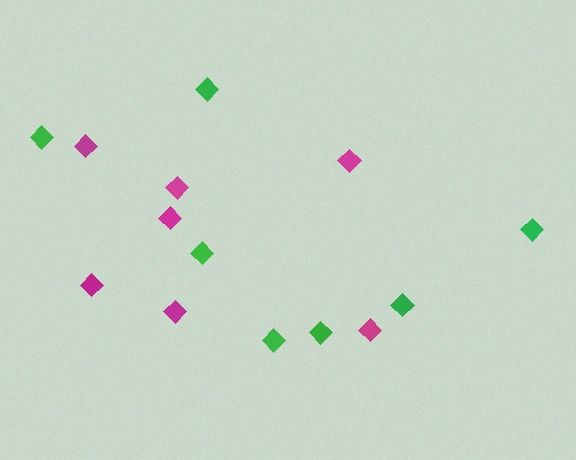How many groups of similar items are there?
There are 2 groups: one group of magenta diamonds (7) and one group of green diamonds (7).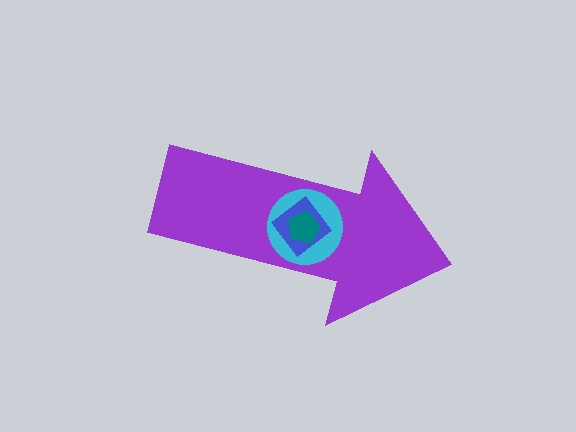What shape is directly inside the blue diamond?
The teal pentagon.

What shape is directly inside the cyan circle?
The blue diamond.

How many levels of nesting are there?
4.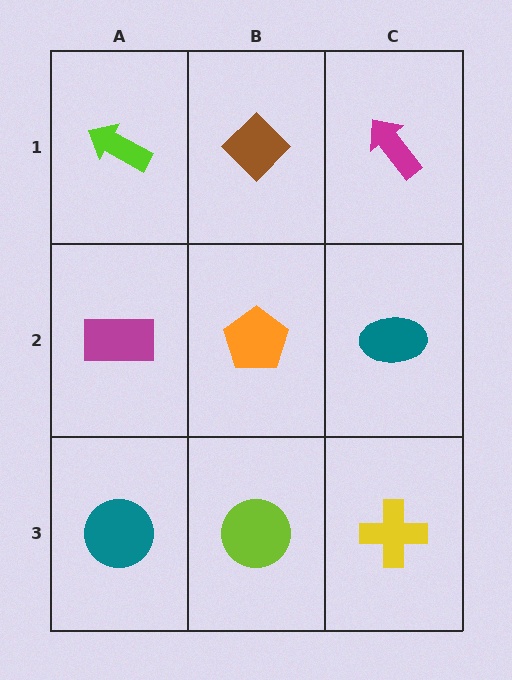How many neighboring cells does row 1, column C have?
2.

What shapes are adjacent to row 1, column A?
A magenta rectangle (row 2, column A), a brown diamond (row 1, column B).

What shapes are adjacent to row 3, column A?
A magenta rectangle (row 2, column A), a lime circle (row 3, column B).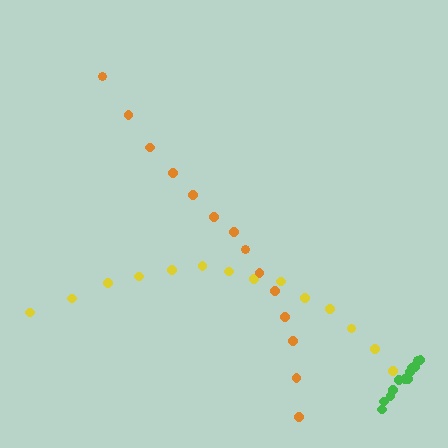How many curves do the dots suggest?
There are 3 distinct paths.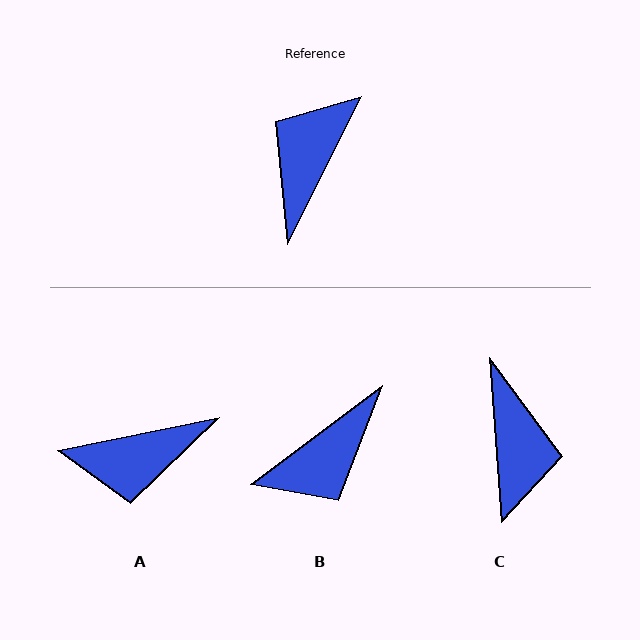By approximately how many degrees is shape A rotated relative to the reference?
Approximately 128 degrees counter-clockwise.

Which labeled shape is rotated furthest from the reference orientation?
B, about 153 degrees away.